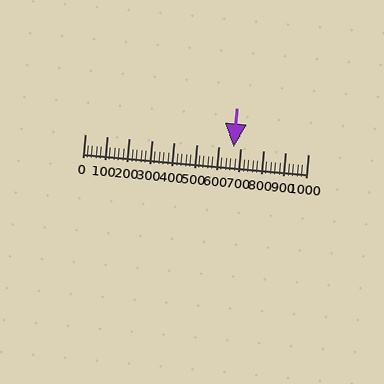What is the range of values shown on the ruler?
The ruler shows values from 0 to 1000.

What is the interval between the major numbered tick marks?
The major tick marks are spaced 100 units apart.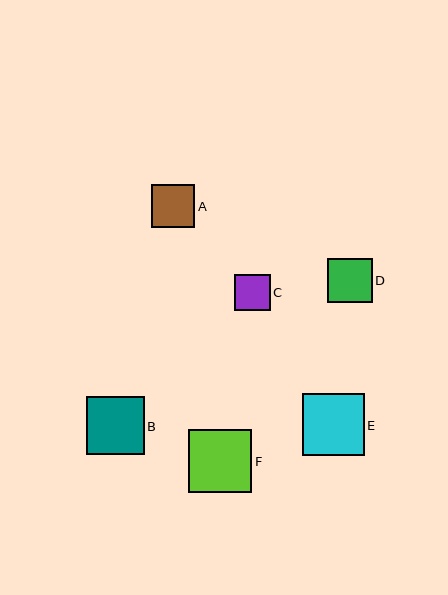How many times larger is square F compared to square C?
Square F is approximately 1.8 times the size of square C.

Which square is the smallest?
Square C is the smallest with a size of approximately 36 pixels.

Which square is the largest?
Square F is the largest with a size of approximately 63 pixels.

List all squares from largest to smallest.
From largest to smallest: F, E, B, D, A, C.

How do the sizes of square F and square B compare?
Square F and square B are approximately the same size.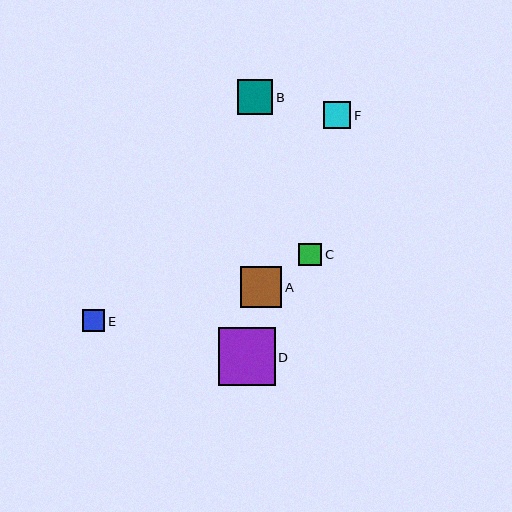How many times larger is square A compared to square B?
Square A is approximately 1.2 times the size of square B.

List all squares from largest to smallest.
From largest to smallest: D, A, B, F, C, E.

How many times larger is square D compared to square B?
Square D is approximately 1.6 times the size of square B.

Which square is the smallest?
Square E is the smallest with a size of approximately 22 pixels.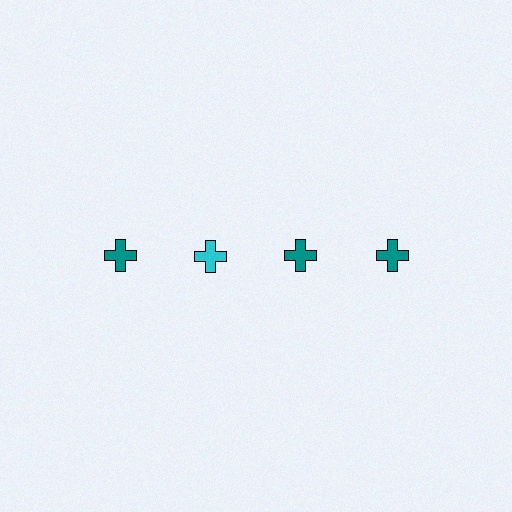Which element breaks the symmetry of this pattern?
The cyan cross in the top row, second from left column breaks the symmetry. All other shapes are teal crosses.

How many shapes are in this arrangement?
There are 4 shapes arranged in a grid pattern.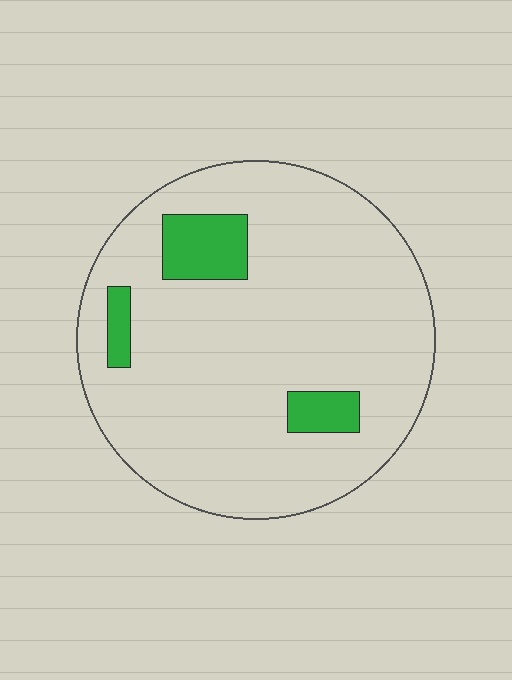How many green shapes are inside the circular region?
3.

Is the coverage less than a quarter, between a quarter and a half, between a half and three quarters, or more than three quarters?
Less than a quarter.